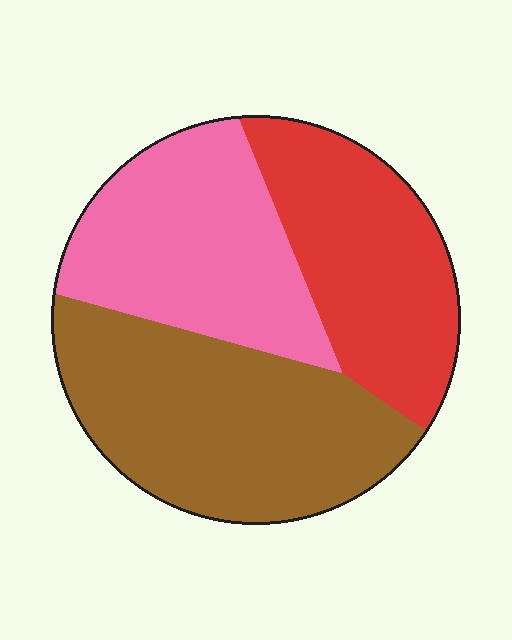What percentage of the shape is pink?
Pink covers about 30% of the shape.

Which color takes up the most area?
Brown, at roughly 40%.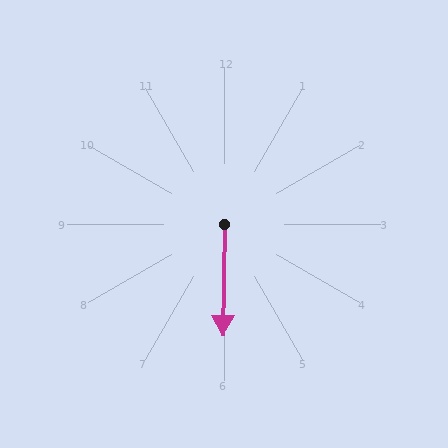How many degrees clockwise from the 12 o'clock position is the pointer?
Approximately 181 degrees.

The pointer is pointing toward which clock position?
Roughly 6 o'clock.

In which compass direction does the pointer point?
South.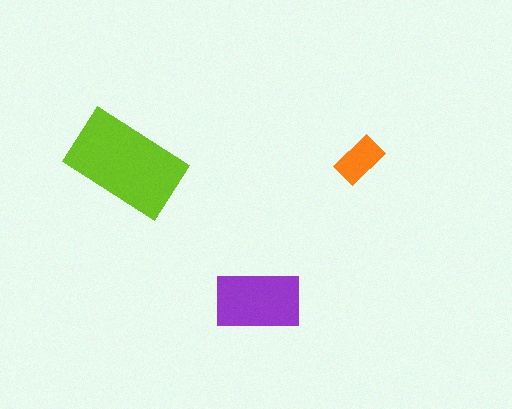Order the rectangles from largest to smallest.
the lime one, the purple one, the orange one.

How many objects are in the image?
There are 3 objects in the image.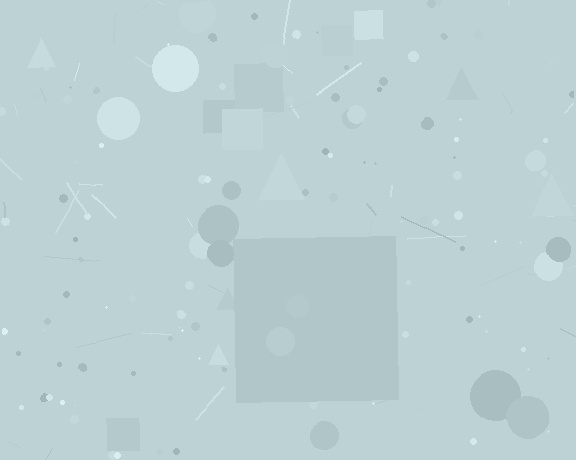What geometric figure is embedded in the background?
A square is embedded in the background.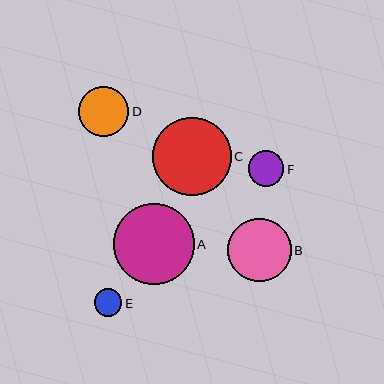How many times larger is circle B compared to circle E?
Circle B is approximately 2.3 times the size of circle E.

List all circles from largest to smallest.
From largest to smallest: A, C, B, D, F, E.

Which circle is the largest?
Circle A is the largest with a size of approximately 81 pixels.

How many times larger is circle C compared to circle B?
Circle C is approximately 1.2 times the size of circle B.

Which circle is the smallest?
Circle E is the smallest with a size of approximately 28 pixels.